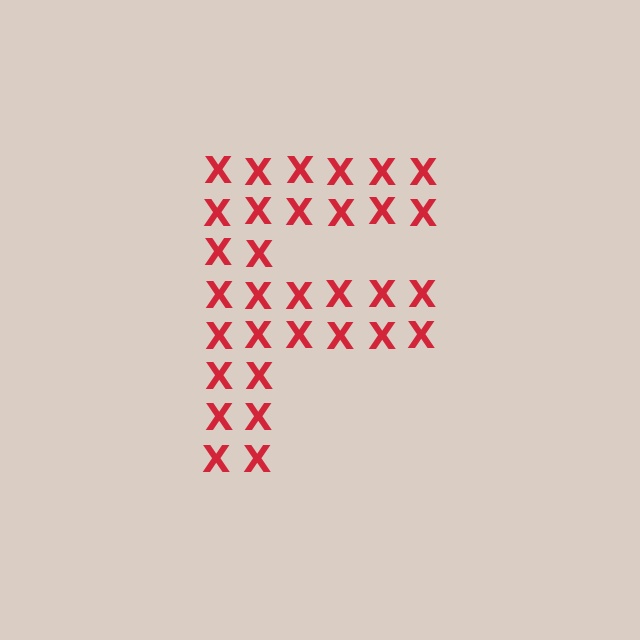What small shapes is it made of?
It is made of small letter X's.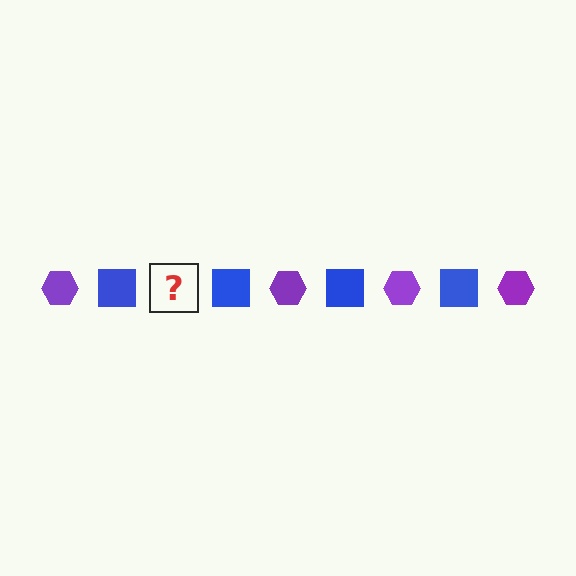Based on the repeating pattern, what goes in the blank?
The blank should be a purple hexagon.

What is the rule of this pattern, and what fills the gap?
The rule is that the pattern alternates between purple hexagon and blue square. The gap should be filled with a purple hexagon.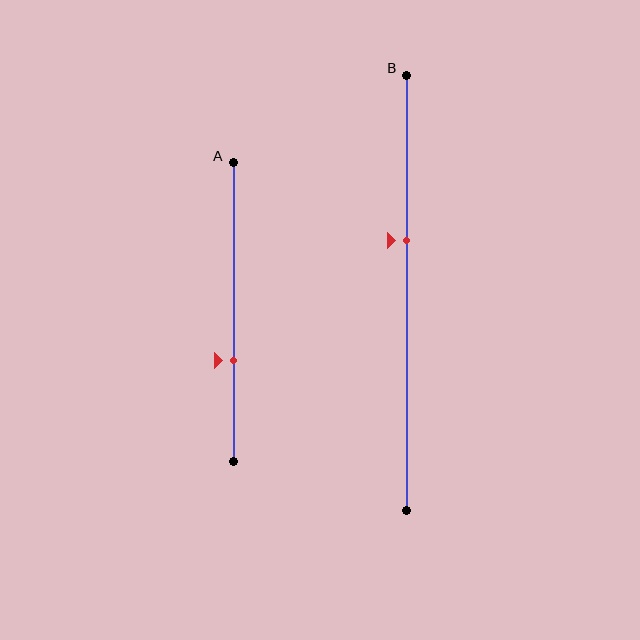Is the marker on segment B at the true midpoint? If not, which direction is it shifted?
No, the marker on segment B is shifted upward by about 12% of the segment length.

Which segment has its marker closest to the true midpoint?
Segment B has its marker closest to the true midpoint.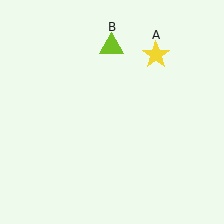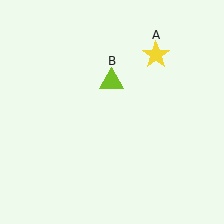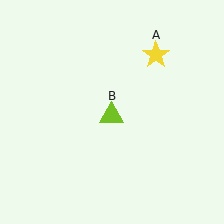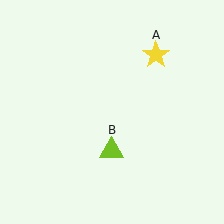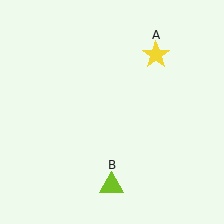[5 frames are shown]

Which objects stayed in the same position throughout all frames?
Yellow star (object A) remained stationary.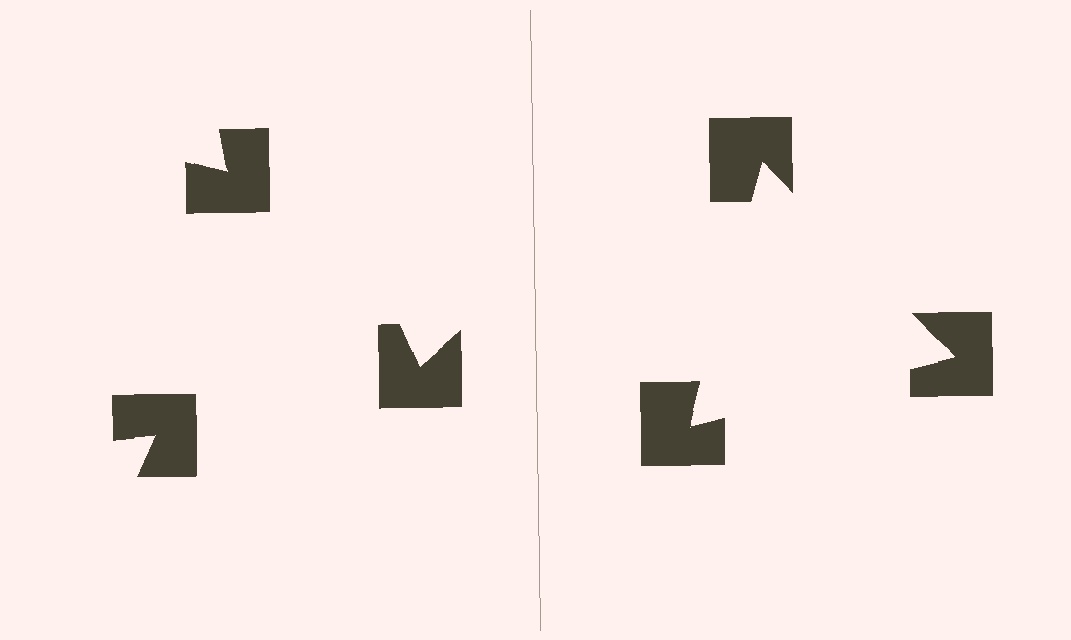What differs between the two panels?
The notched squares are positioned identically on both sides; only the wedge orientations differ. On the right they align to a triangle; on the left they are misaligned.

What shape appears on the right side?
An illusory triangle.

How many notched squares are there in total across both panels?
6 — 3 on each side.